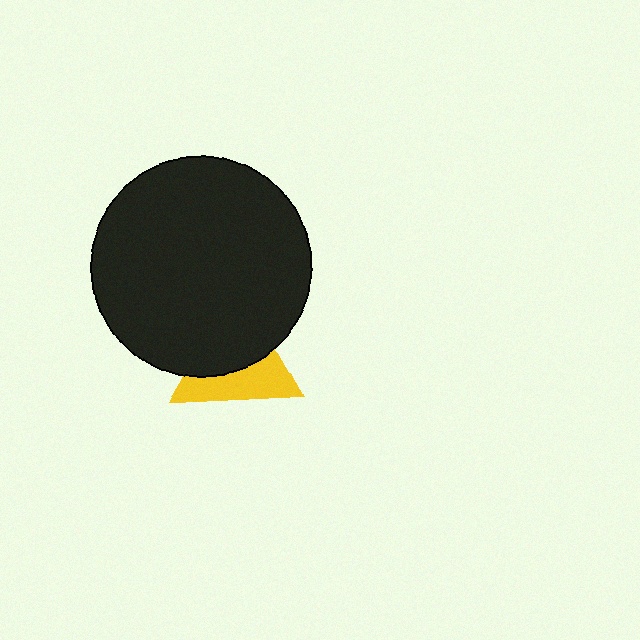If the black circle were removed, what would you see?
You would see the complete yellow triangle.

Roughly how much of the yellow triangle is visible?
A small part of it is visible (roughly 45%).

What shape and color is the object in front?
The object in front is a black circle.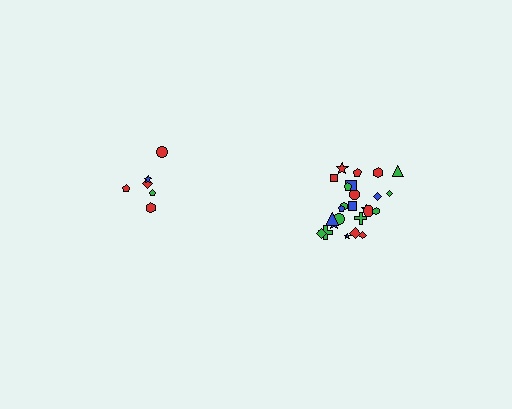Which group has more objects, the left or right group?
The right group.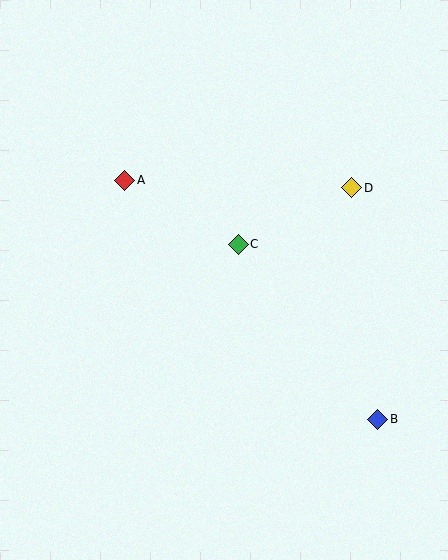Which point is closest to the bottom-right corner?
Point B is closest to the bottom-right corner.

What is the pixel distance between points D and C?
The distance between D and C is 127 pixels.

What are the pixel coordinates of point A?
Point A is at (125, 180).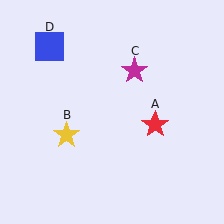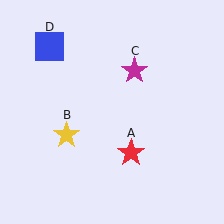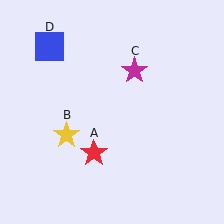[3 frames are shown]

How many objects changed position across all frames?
1 object changed position: red star (object A).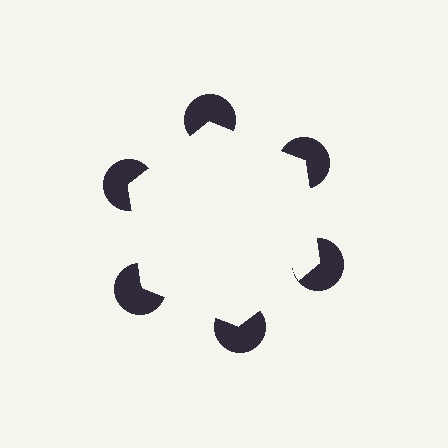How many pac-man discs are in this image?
There are 6 — one at each vertex of the illusory hexagon.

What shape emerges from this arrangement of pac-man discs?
An illusory hexagon — its edges are inferred from the aligned wedge cuts in the pac-man discs, not physically drawn.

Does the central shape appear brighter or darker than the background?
It typically appears slightly brighter than the background, even though no actual brightness change is drawn.